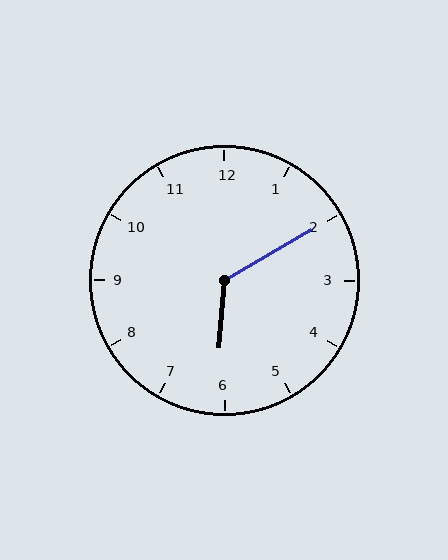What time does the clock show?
6:10.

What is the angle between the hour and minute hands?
Approximately 125 degrees.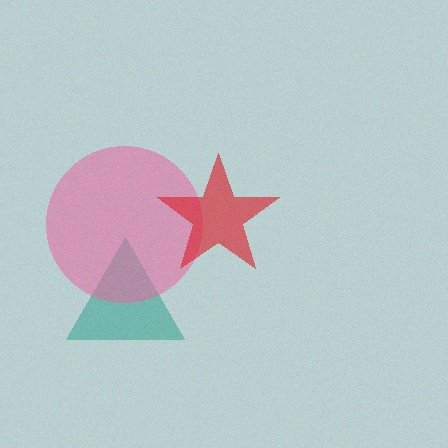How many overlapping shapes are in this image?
There are 3 overlapping shapes in the image.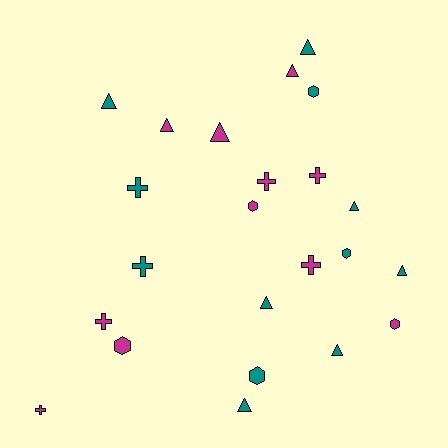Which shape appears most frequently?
Triangle, with 10 objects.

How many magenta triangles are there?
There are 3 magenta triangles.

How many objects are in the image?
There are 23 objects.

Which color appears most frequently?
Teal, with 12 objects.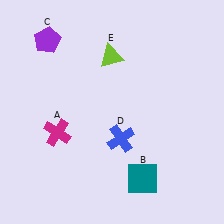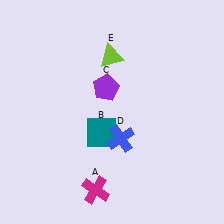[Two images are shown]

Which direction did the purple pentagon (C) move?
The purple pentagon (C) moved right.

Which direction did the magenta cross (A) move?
The magenta cross (A) moved down.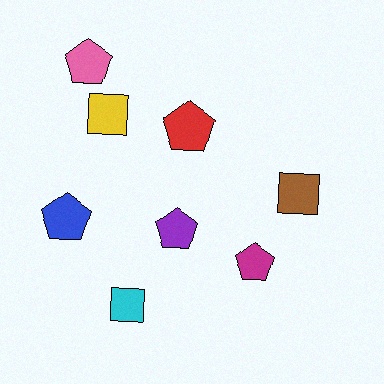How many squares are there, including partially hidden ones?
There are 3 squares.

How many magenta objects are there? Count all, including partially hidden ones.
There is 1 magenta object.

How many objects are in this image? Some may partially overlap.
There are 8 objects.